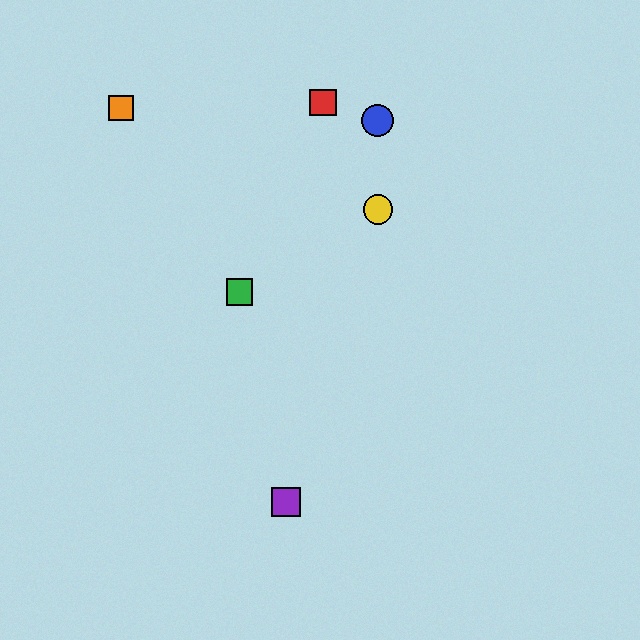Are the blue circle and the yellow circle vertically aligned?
Yes, both are at x≈378.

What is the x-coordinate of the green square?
The green square is at x≈240.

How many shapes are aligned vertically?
2 shapes (the blue circle, the yellow circle) are aligned vertically.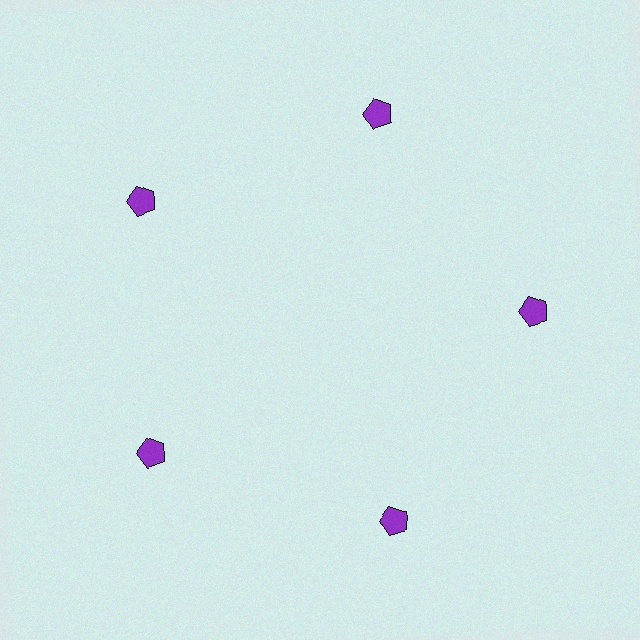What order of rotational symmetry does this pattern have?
This pattern has 5-fold rotational symmetry.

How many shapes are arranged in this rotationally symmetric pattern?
There are 5 shapes, arranged in 5 groups of 1.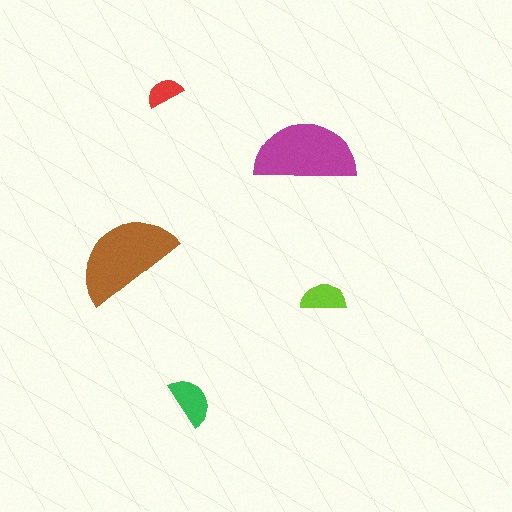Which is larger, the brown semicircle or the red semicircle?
The brown one.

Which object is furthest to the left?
The brown semicircle is leftmost.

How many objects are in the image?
There are 5 objects in the image.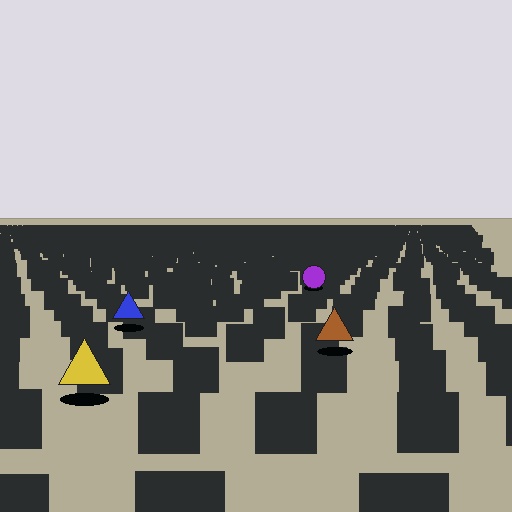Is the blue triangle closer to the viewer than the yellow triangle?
No. The yellow triangle is closer — you can tell from the texture gradient: the ground texture is coarser near it.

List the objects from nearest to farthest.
From nearest to farthest: the yellow triangle, the brown triangle, the blue triangle, the purple circle.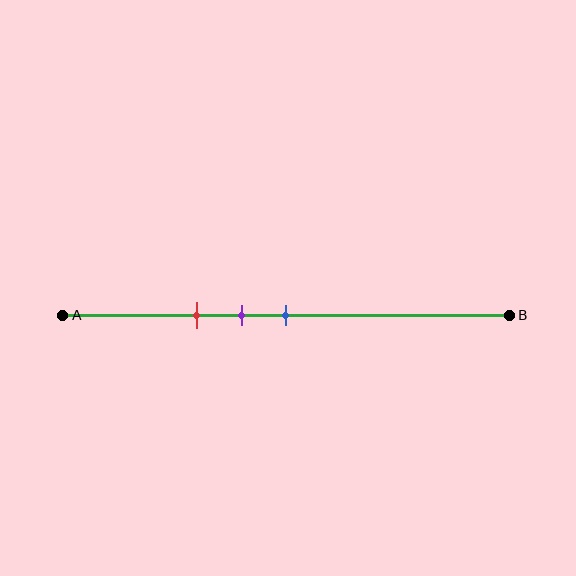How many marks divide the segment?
There are 3 marks dividing the segment.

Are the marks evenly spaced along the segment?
Yes, the marks are approximately evenly spaced.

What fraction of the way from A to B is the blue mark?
The blue mark is approximately 50% (0.5) of the way from A to B.